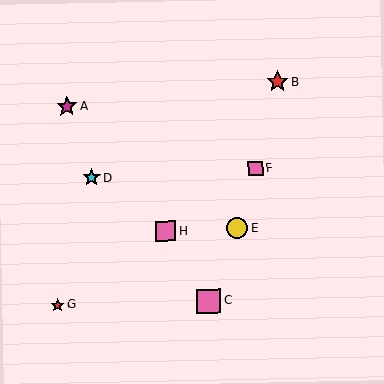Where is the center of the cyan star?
The center of the cyan star is at (91, 178).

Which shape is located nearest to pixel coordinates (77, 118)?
The magenta star (labeled A) at (67, 107) is nearest to that location.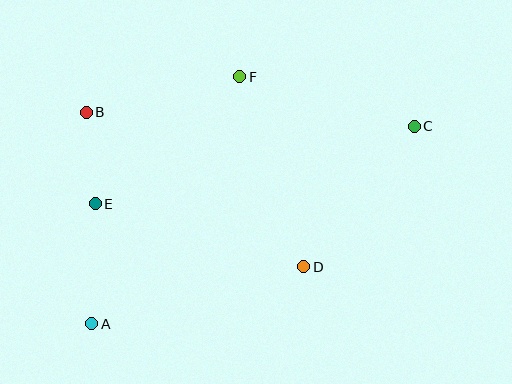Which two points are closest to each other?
Points B and E are closest to each other.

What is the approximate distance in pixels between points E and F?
The distance between E and F is approximately 192 pixels.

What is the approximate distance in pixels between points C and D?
The distance between C and D is approximately 179 pixels.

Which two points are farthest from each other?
Points A and C are farthest from each other.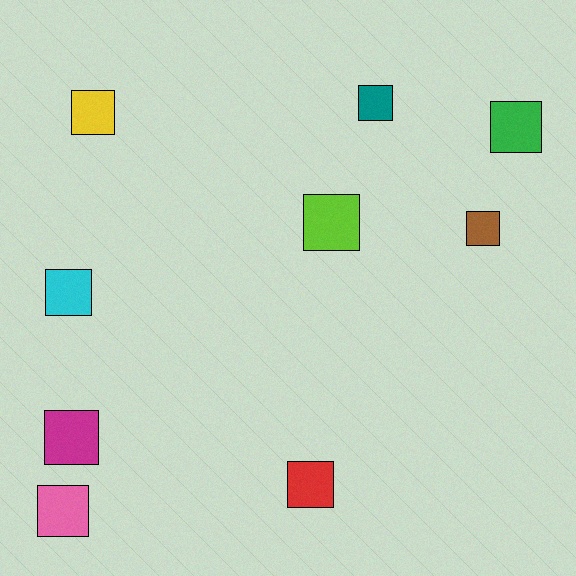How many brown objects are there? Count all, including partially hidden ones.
There is 1 brown object.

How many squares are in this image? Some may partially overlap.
There are 9 squares.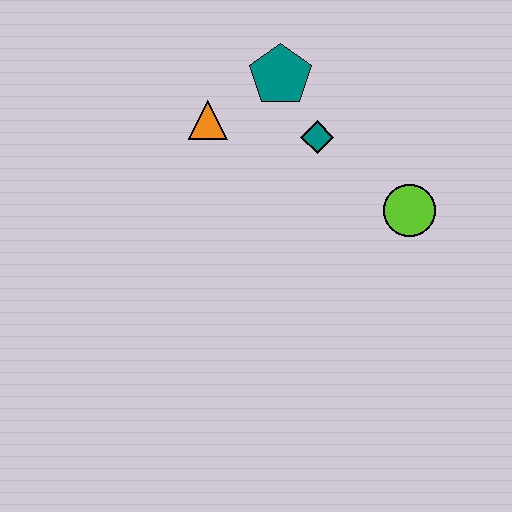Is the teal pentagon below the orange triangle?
No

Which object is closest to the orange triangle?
The teal pentagon is closest to the orange triangle.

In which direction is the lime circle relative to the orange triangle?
The lime circle is to the right of the orange triangle.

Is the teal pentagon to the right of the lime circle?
No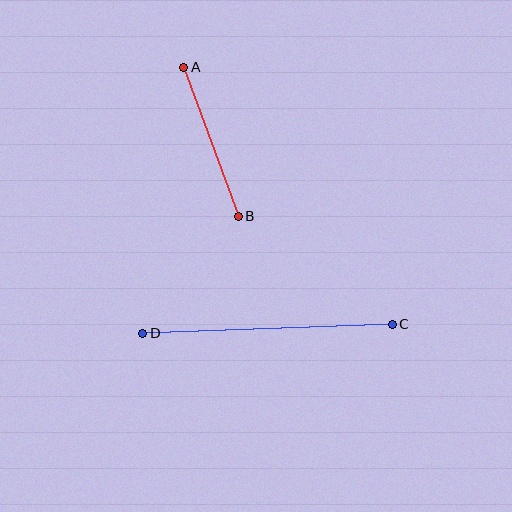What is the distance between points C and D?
The distance is approximately 250 pixels.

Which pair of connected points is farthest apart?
Points C and D are farthest apart.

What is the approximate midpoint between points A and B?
The midpoint is at approximately (211, 142) pixels.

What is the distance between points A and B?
The distance is approximately 159 pixels.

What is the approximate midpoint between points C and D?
The midpoint is at approximately (267, 329) pixels.